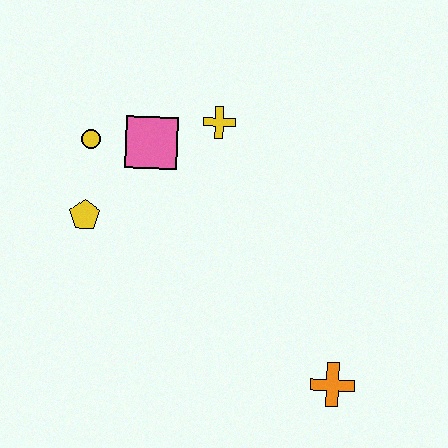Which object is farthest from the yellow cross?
The orange cross is farthest from the yellow cross.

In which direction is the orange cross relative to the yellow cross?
The orange cross is below the yellow cross.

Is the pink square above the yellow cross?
No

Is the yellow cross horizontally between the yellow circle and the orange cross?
Yes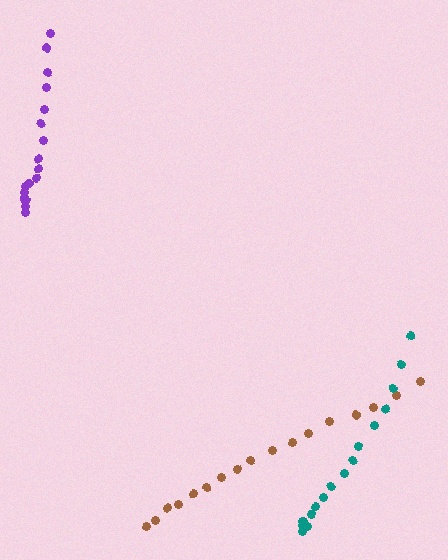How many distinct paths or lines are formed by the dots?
There are 3 distinct paths.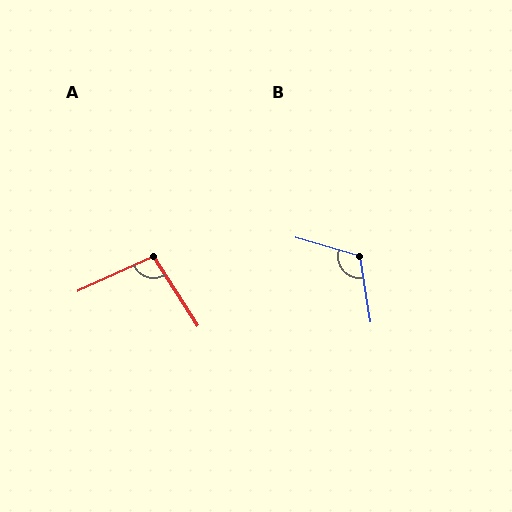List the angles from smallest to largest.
A (98°), B (115°).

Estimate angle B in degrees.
Approximately 115 degrees.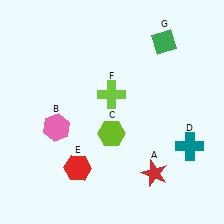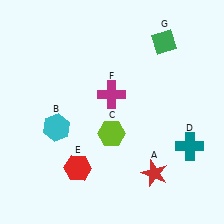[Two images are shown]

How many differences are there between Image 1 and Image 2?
There are 2 differences between the two images.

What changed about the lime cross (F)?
In Image 1, F is lime. In Image 2, it changed to magenta.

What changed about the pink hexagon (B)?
In Image 1, B is pink. In Image 2, it changed to cyan.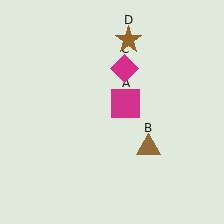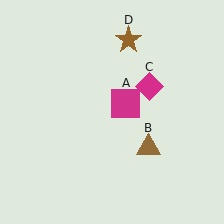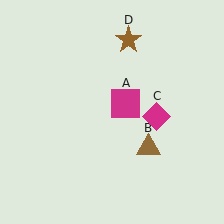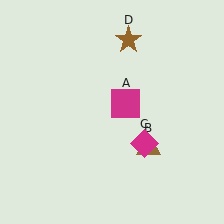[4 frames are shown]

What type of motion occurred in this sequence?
The magenta diamond (object C) rotated clockwise around the center of the scene.